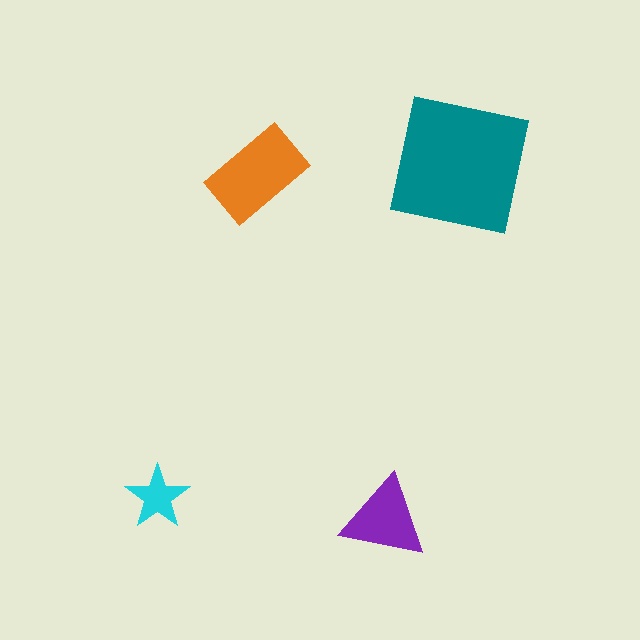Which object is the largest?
The teal square.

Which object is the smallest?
The cyan star.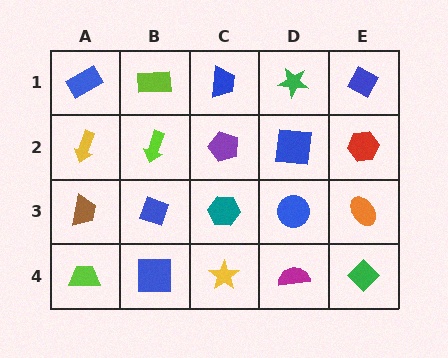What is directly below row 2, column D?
A blue circle.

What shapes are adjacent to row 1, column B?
A lime arrow (row 2, column B), a blue rectangle (row 1, column A), a blue trapezoid (row 1, column C).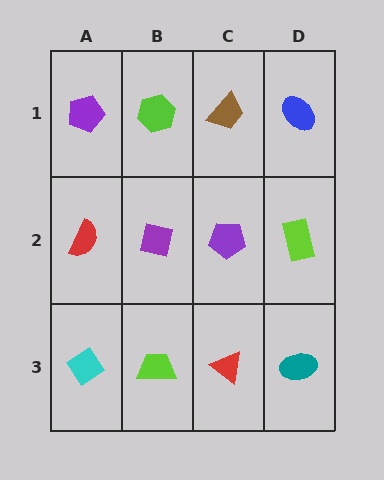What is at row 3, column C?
A red triangle.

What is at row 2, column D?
A lime rectangle.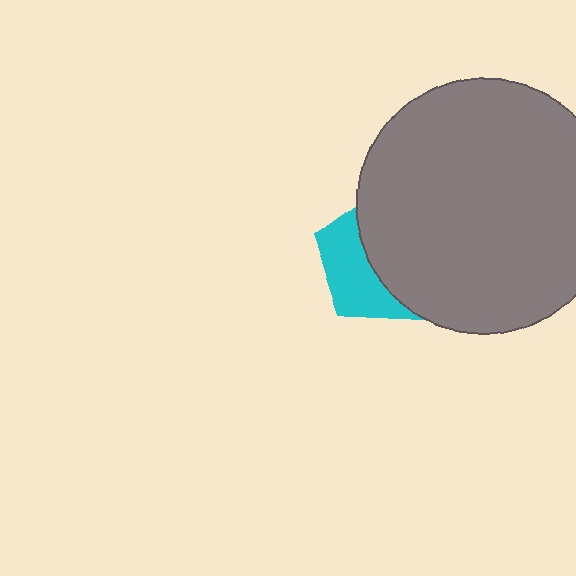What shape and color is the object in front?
The object in front is a gray circle.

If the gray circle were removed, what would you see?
You would see the complete cyan pentagon.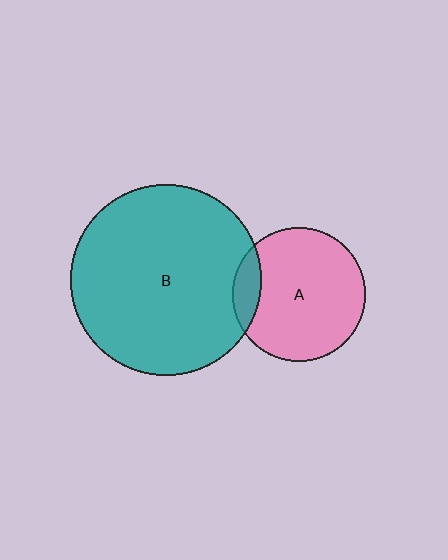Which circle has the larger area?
Circle B (teal).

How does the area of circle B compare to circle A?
Approximately 2.1 times.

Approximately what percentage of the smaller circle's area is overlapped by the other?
Approximately 15%.